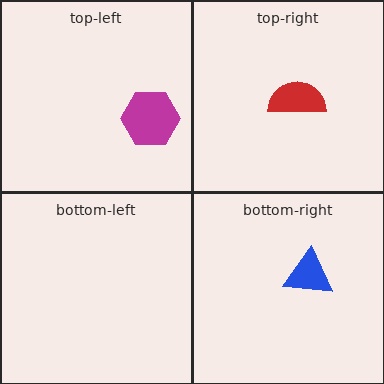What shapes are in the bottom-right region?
The blue triangle.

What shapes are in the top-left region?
The magenta hexagon.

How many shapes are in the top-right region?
1.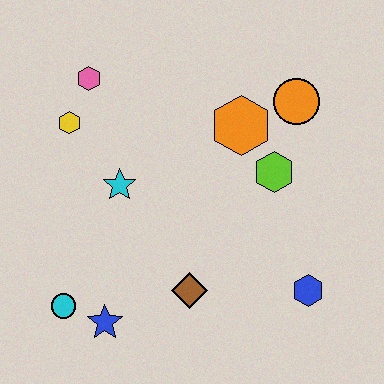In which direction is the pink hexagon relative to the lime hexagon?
The pink hexagon is to the left of the lime hexagon.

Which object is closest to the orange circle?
The orange hexagon is closest to the orange circle.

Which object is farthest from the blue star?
The orange circle is farthest from the blue star.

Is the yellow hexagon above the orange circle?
No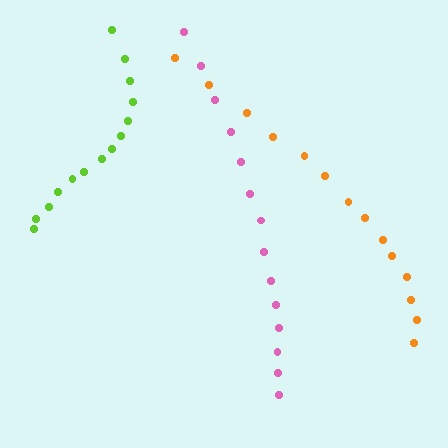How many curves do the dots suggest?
There are 3 distinct paths.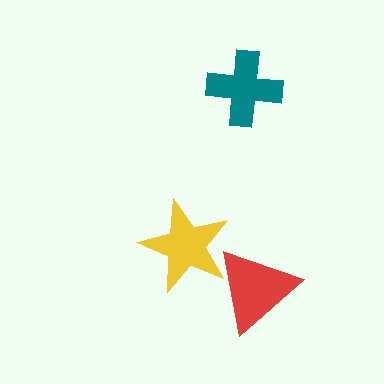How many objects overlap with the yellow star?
1 object overlaps with the yellow star.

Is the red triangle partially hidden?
Yes, it is partially covered by another shape.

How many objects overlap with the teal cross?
0 objects overlap with the teal cross.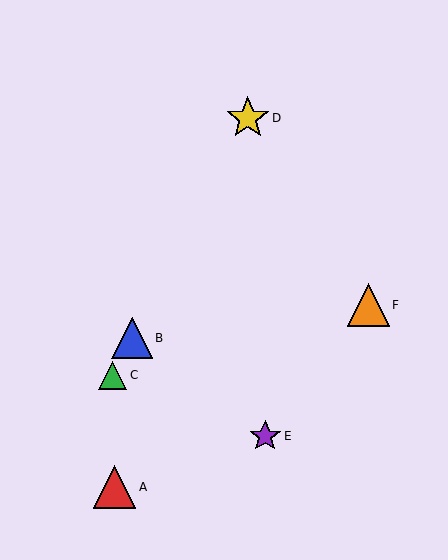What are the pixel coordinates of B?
Object B is at (132, 338).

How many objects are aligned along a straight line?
3 objects (B, C, D) are aligned along a straight line.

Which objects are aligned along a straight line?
Objects B, C, D are aligned along a straight line.